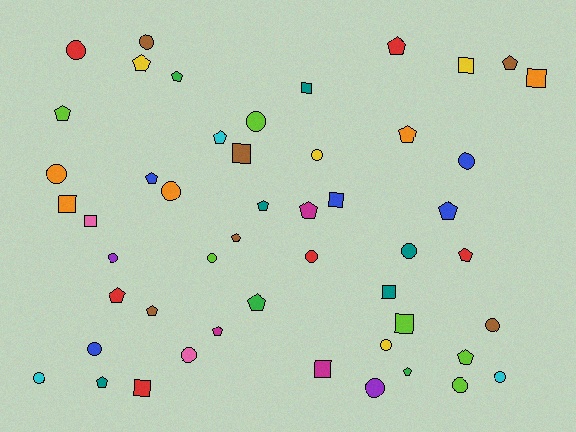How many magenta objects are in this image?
There are 3 magenta objects.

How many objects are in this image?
There are 50 objects.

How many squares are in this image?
There are 11 squares.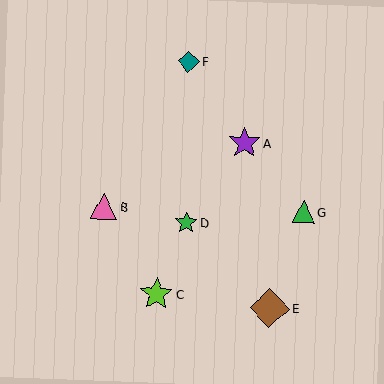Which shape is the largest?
The brown diamond (labeled E) is the largest.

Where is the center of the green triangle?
The center of the green triangle is at (304, 212).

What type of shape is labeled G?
Shape G is a green triangle.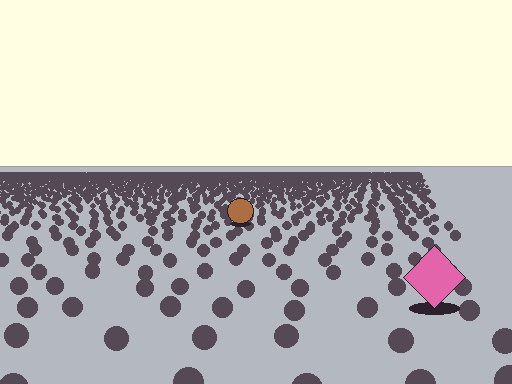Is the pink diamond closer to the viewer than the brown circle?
Yes. The pink diamond is closer — you can tell from the texture gradient: the ground texture is coarser near it.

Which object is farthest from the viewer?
The brown circle is farthest from the viewer. It appears smaller and the ground texture around it is denser.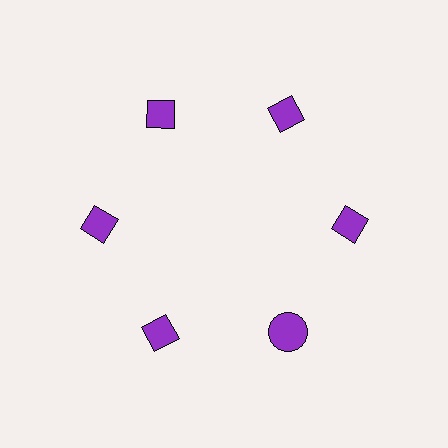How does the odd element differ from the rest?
It has a different shape: circle instead of diamond.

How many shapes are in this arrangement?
There are 6 shapes arranged in a ring pattern.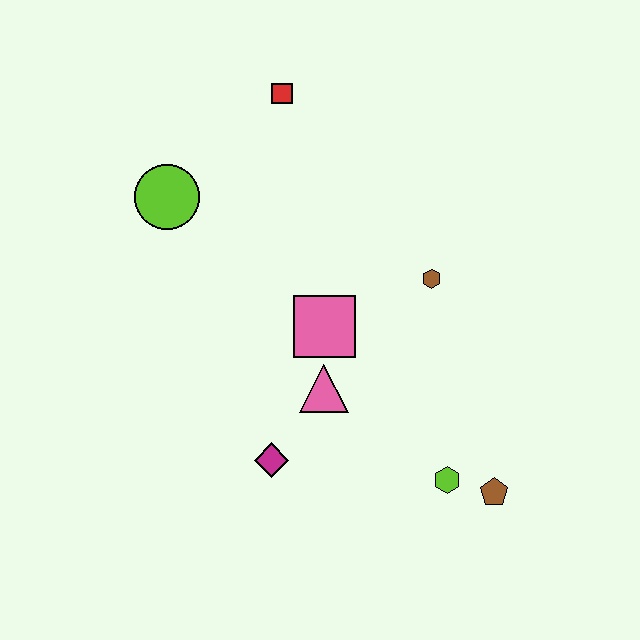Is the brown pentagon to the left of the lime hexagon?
No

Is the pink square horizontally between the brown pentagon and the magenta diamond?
Yes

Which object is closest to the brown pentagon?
The lime hexagon is closest to the brown pentagon.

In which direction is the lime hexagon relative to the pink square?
The lime hexagon is below the pink square.